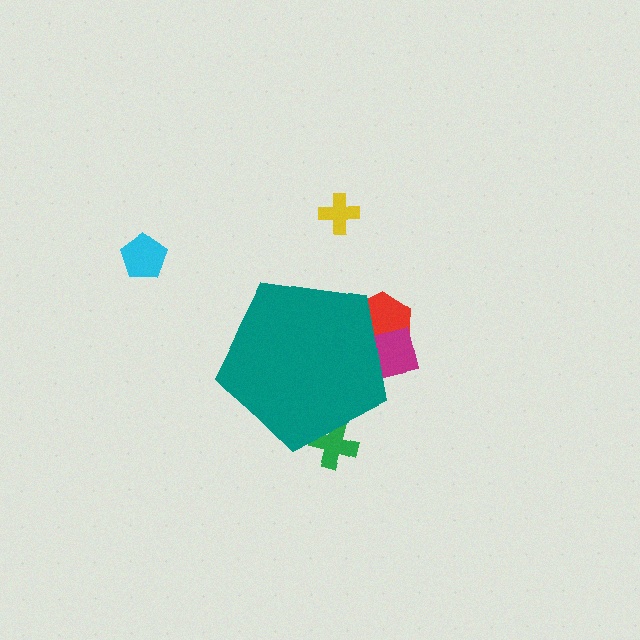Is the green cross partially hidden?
Yes, the green cross is partially hidden behind the teal pentagon.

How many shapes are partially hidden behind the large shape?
3 shapes are partially hidden.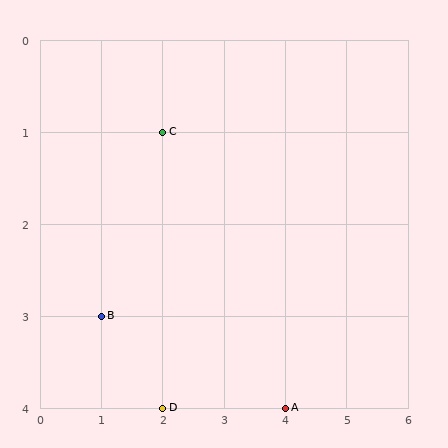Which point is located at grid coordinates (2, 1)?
Point C is at (2, 1).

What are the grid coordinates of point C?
Point C is at grid coordinates (2, 1).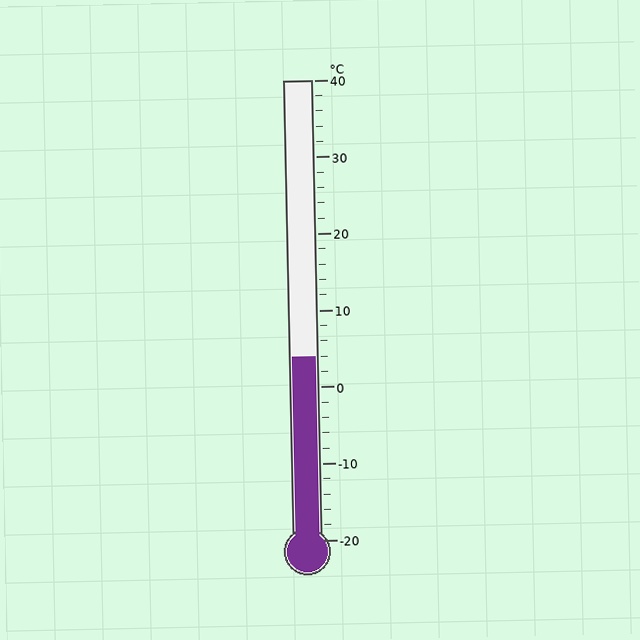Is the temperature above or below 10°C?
The temperature is below 10°C.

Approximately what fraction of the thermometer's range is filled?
The thermometer is filled to approximately 40% of its range.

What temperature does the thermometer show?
The thermometer shows approximately 4°C.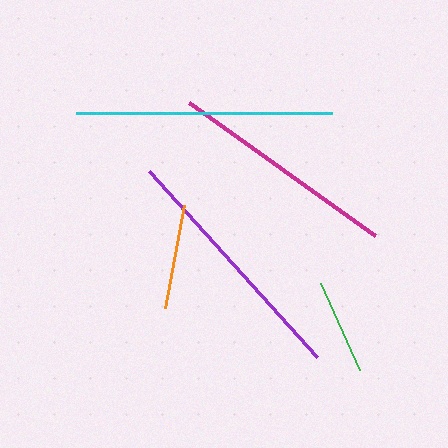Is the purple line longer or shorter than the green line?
The purple line is longer than the green line.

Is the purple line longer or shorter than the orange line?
The purple line is longer than the orange line.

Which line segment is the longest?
The cyan line is the longest at approximately 256 pixels.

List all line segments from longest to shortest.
From longest to shortest: cyan, purple, magenta, orange, green.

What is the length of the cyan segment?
The cyan segment is approximately 256 pixels long.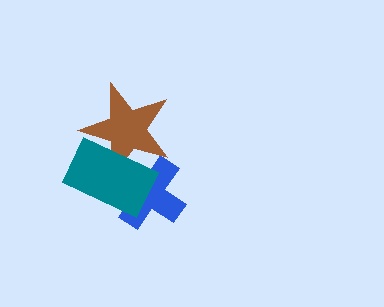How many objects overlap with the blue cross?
2 objects overlap with the blue cross.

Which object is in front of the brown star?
The teal rectangle is in front of the brown star.